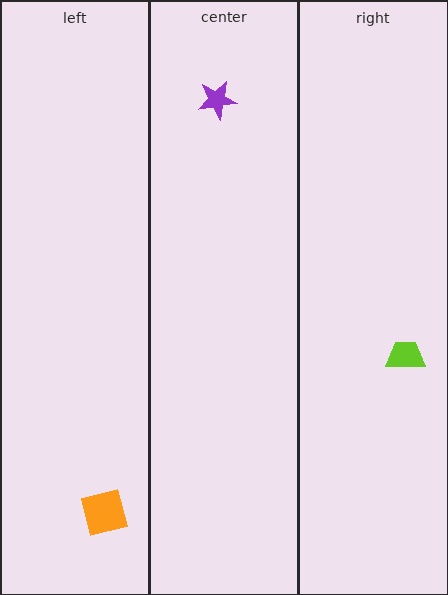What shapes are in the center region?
The purple star.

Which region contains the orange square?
The left region.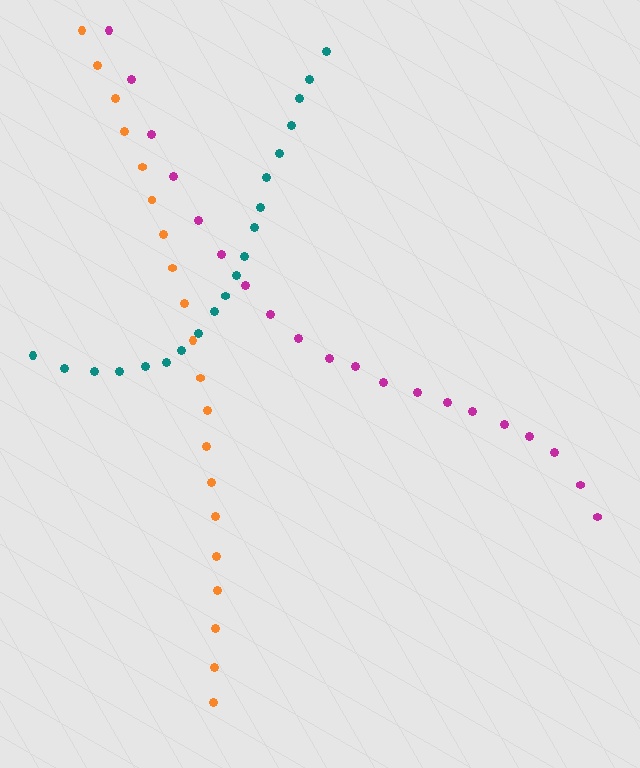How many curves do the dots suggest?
There are 3 distinct paths.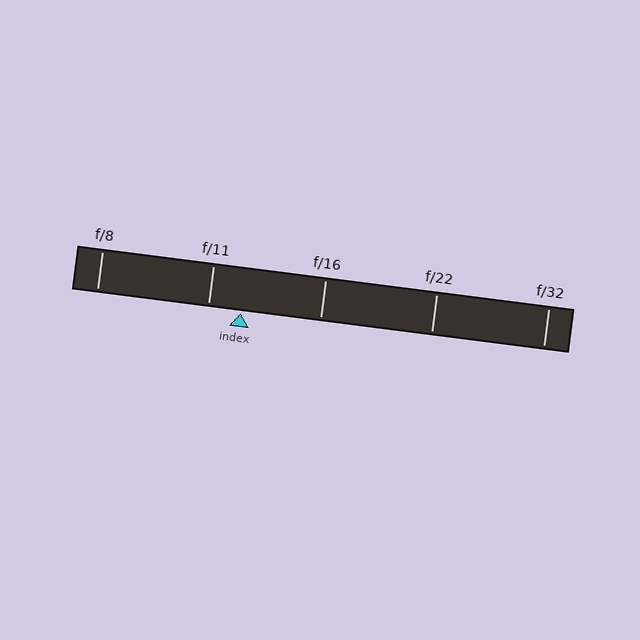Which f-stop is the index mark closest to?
The index mark is closest to f/11.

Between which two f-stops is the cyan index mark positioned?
The index mark is between f/11 and f/16.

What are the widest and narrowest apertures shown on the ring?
The widest aperture shown is f/8 and the narrowest is f/32.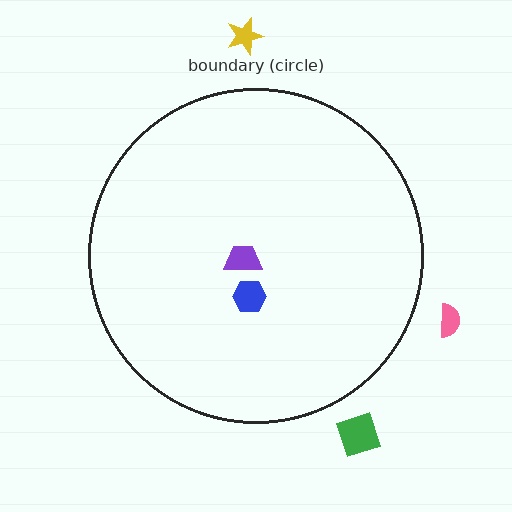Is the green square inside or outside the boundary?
Outside.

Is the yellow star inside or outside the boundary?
Outside.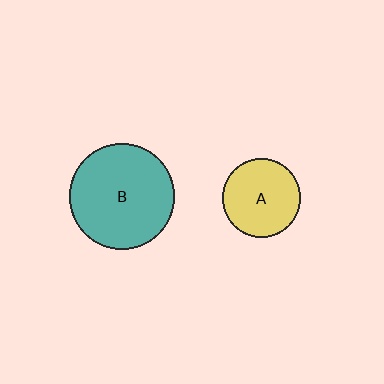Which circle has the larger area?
Circle B (teal).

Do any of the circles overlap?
No, none of the circles overlap.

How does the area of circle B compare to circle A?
Approximately 1.8 times.